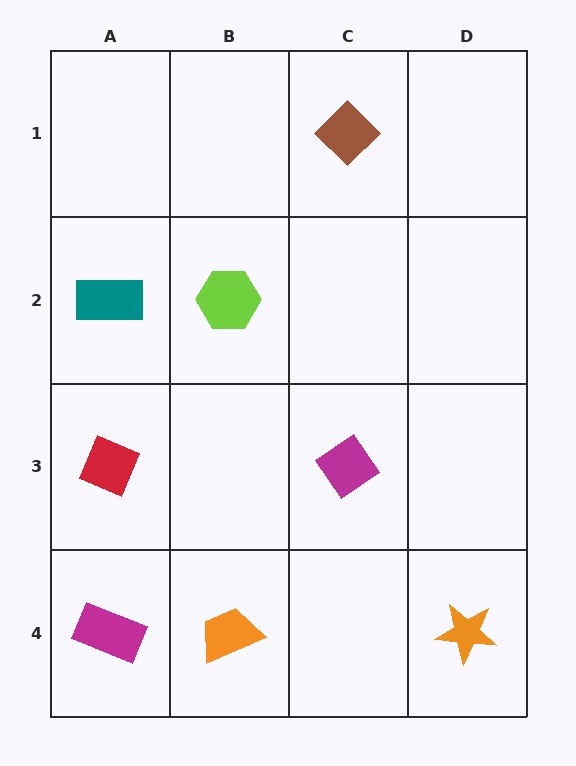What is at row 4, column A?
A magenta rectangle.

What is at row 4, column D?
An orange star.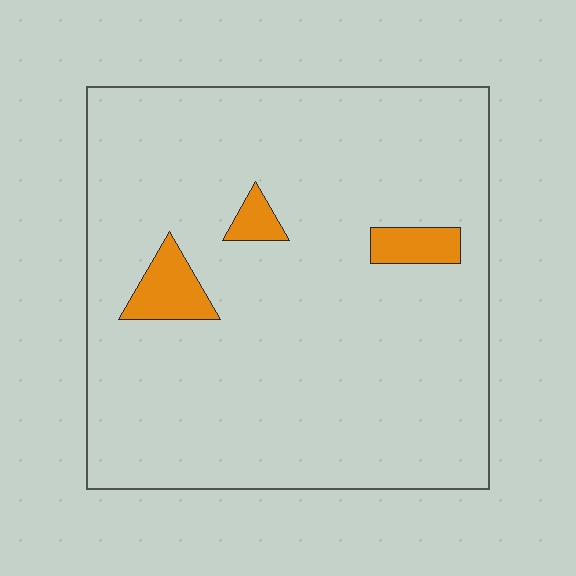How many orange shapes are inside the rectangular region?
3.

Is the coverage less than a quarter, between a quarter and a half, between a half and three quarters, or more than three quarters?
Less than a quarter.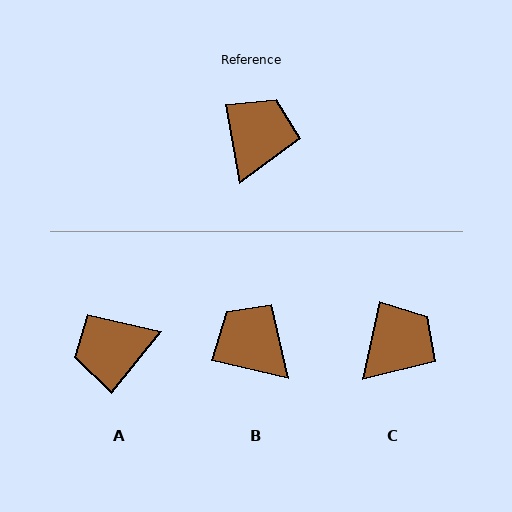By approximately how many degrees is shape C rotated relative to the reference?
Approximately 22 degrees clockwise.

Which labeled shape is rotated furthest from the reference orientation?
A, about 131 degrees away.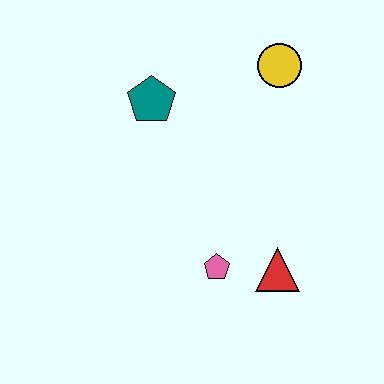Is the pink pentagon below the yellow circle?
Yes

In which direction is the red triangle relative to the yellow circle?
The red triangle is below the yellow circle.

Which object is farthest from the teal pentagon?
The red triangle is farthest from the teal pentagon.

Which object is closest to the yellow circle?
The teal pentagon is closest to the yellow circle.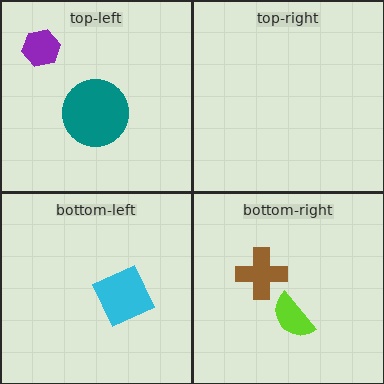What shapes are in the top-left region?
The teal circle, the purple hexagon.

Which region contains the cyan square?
The bottom-left region.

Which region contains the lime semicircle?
The bottom-right region.